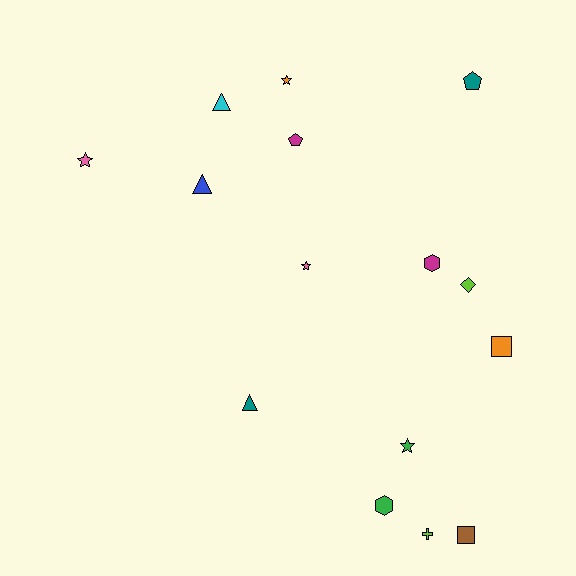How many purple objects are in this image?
There are no purple objects.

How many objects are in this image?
There are 15 objects.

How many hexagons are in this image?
There are 2 hexagons.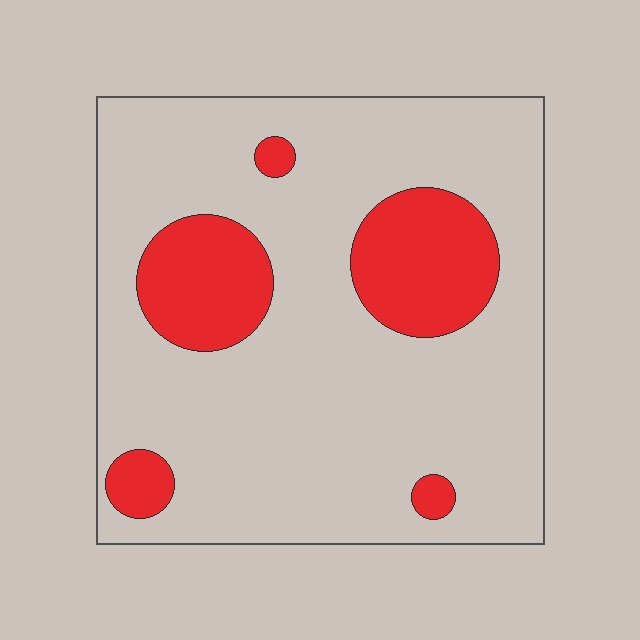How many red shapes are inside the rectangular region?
5.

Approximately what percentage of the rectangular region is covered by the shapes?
Approximately 20%.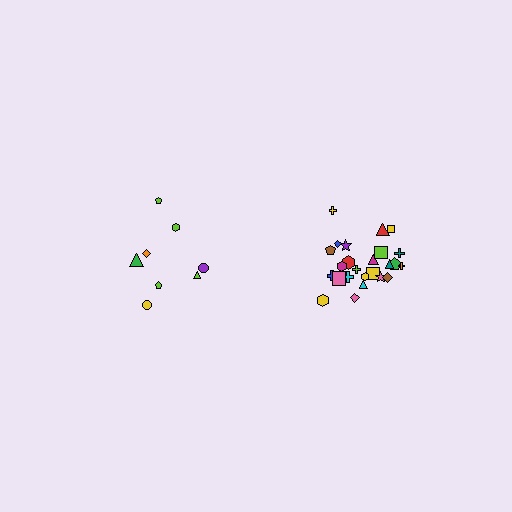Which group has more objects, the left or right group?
The right group.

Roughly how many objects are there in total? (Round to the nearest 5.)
Roughly 35 objects in total.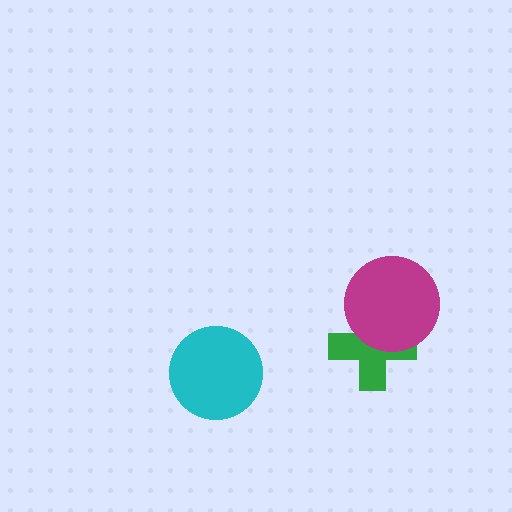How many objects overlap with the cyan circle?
0 objects overlap with the cyan circle.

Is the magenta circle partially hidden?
No, no other shape covers it.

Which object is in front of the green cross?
The magenta circle is in front of the green cross.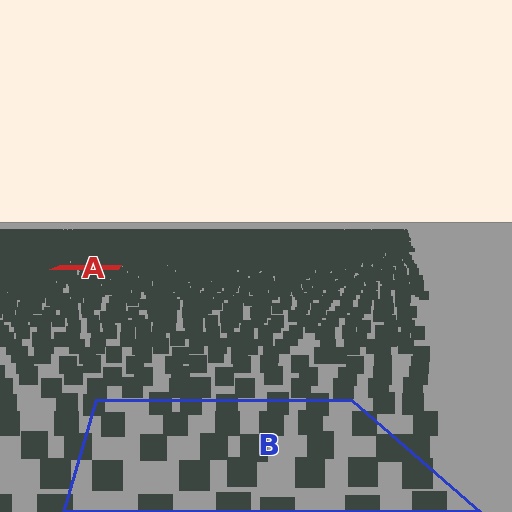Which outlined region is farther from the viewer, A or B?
Region A is farther from the viewer — the texture elements inside it appear smaller and more densely packed.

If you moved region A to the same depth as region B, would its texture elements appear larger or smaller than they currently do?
They would appear larger. At a closer depth, the same texture elements are projected at a bigger on-screen size.